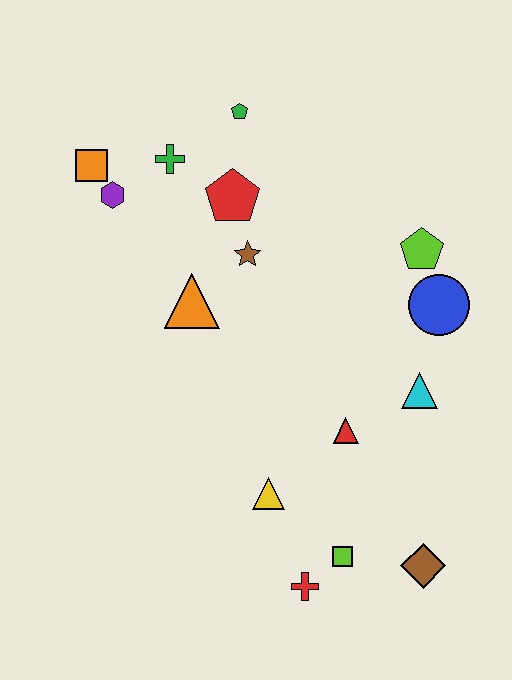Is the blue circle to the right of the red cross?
Yes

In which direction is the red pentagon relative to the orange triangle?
The red pentagon is above the orange triangle.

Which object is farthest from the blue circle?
The orange square is farthest from the blue circle.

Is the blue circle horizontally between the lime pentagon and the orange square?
No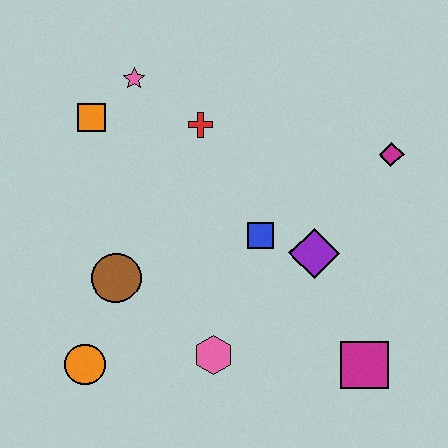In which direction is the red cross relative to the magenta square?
The red cross is above the magenta square.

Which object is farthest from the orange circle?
The magenta diamond is farthest from the orange circle.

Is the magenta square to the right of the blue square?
Yes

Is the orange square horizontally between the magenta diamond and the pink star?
No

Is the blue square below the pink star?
Yes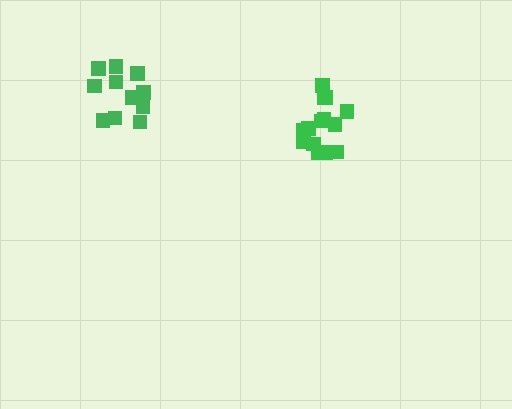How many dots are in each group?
Group 1: 15 dots, Group 2: 11 dots (26 total).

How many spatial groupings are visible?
There are 2 spatial groupings.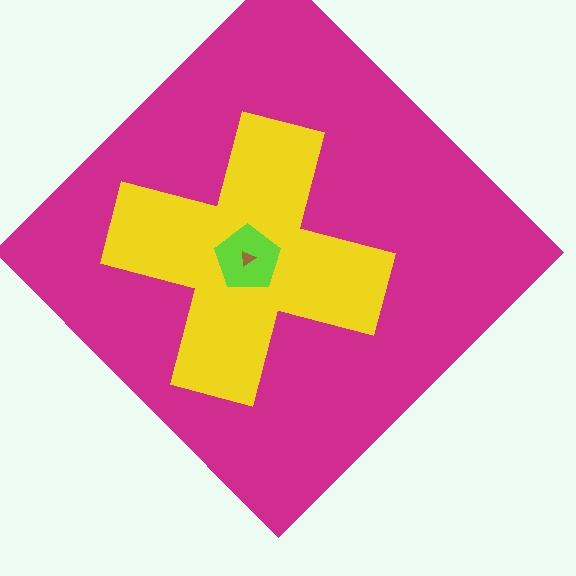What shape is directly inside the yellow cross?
The lime pentagon.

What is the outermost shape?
The magenta diamond.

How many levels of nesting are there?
4.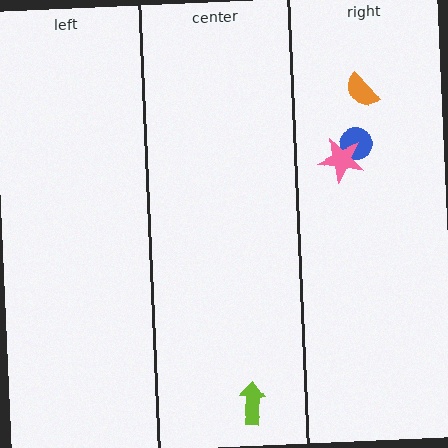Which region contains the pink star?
The right region.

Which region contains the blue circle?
The right region.